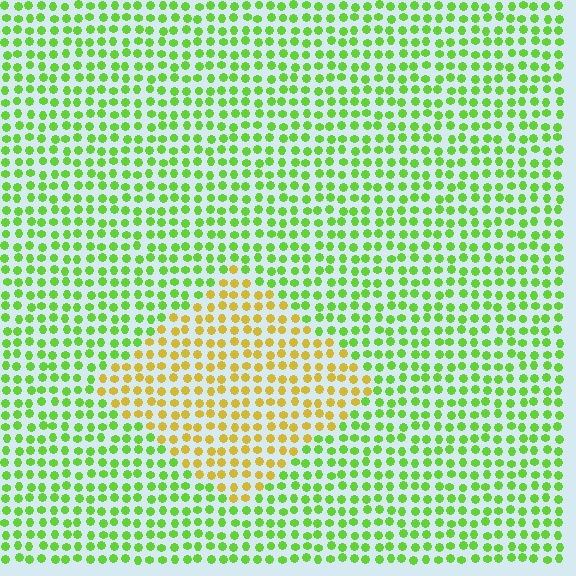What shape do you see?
I see a diamond.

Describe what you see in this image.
The image is filled with small lime elements in a uniform arrangement. A diamond-shaped region is visible where the elements are tinted to a slightly different hue, forming a subtle color boundary.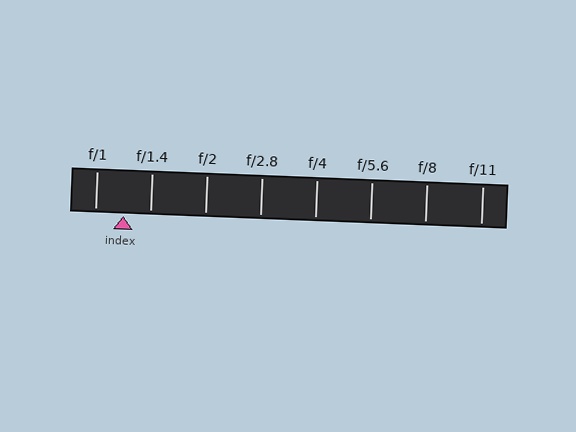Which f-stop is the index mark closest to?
The index mark is closest to f/1.4.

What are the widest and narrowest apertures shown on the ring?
The widest aperture shown is f/1 and the narrowest is f/11.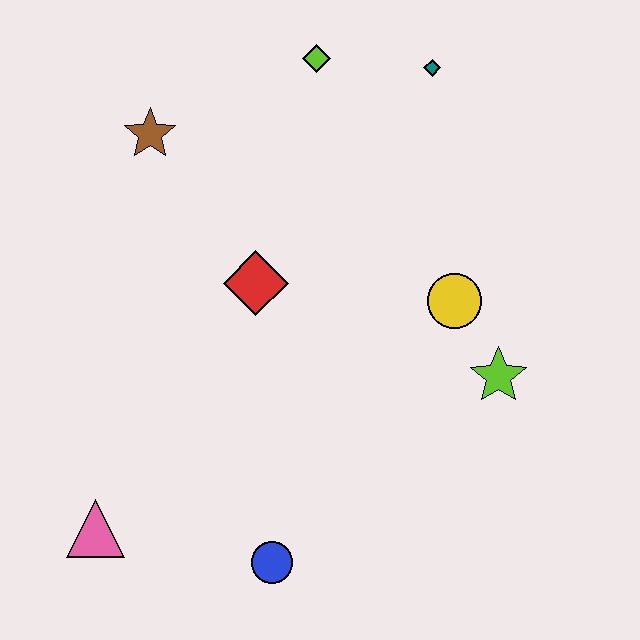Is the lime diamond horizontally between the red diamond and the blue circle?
No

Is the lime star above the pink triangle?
Yes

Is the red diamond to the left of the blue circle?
Yes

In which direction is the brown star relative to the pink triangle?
The brown star is above the pink triangle.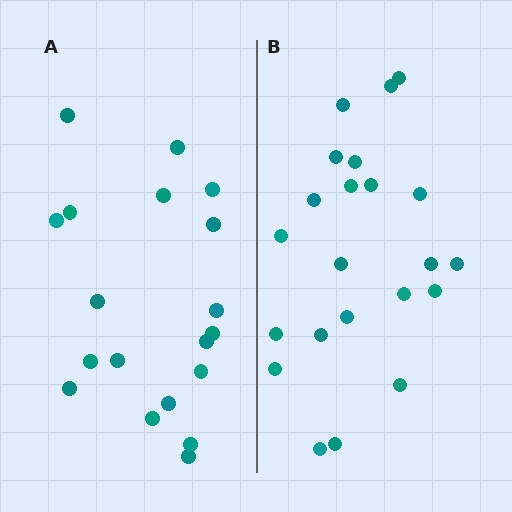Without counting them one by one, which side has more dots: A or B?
Region B (the right region) has more dots.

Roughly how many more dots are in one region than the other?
Region B has just a few more — roughly 2 or 3 more dots than region A.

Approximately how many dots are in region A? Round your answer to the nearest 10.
About 20 dots. (The exact count is 19, which rounds to 20.)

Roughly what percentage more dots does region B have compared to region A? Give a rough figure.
About 15% more.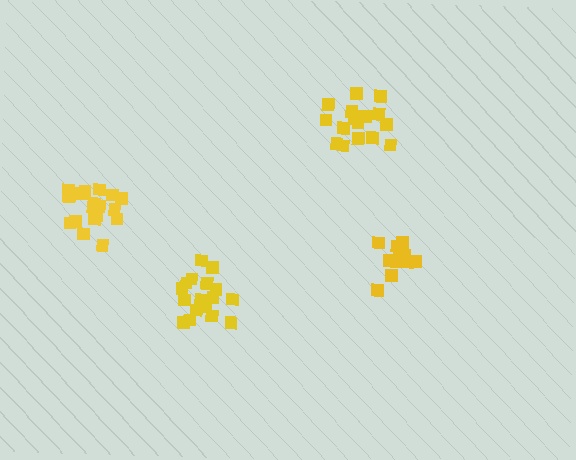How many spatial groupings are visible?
There are 4 spatial groupings.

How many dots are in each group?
Group 1: 17 dots, Group 2: 14 dots, Group 3: 19 dots, Group 4: 18 dots (68 total).